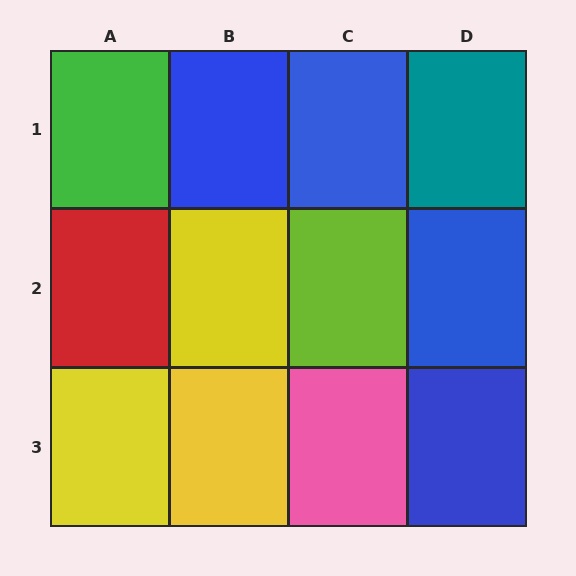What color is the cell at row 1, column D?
Teal.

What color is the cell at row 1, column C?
Blue.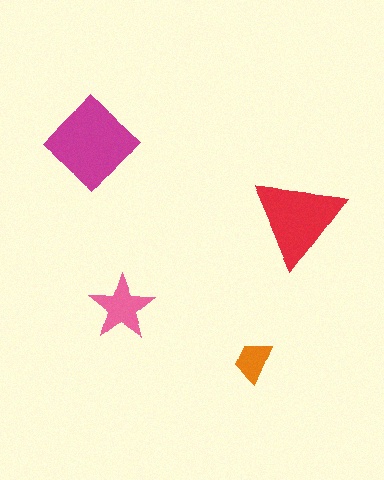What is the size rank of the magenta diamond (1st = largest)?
1st.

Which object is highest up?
The magenta diamond is topmost.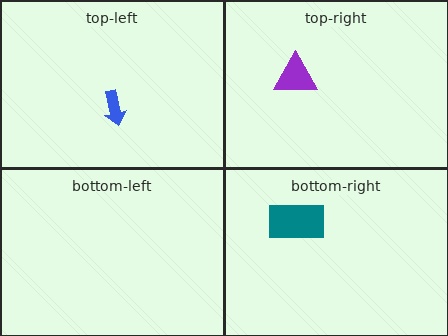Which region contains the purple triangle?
The top-right region.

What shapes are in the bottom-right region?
The teal rectangle.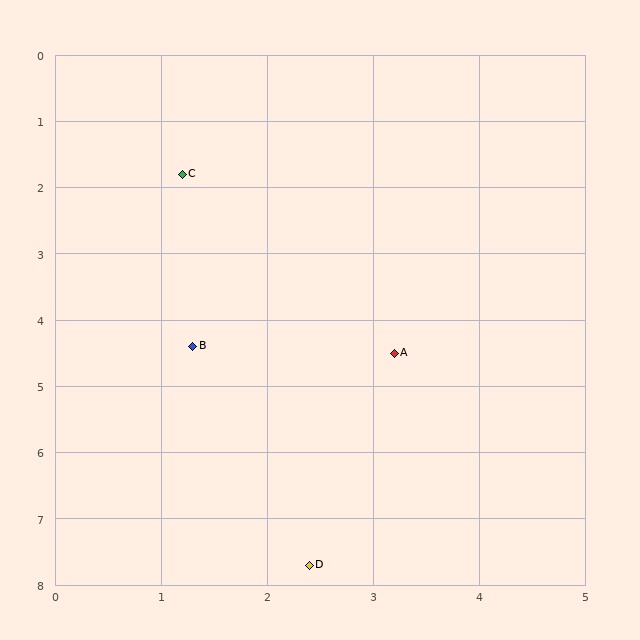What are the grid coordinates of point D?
Point D is at approximately (2.4, 7.7).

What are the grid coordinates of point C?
Point C is at approximately (1.2, 1.8).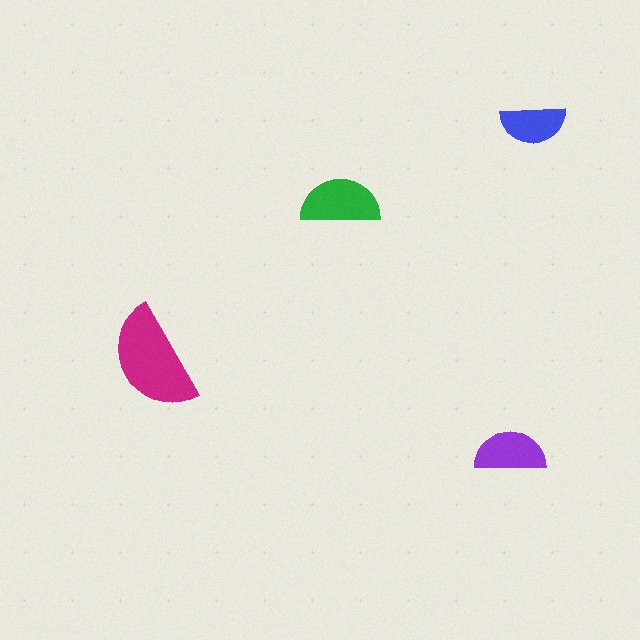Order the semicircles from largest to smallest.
the magenta one, the green one, the purple one, the blue one.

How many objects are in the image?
There are 4 objects in the image.